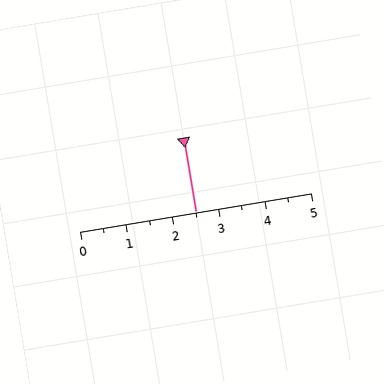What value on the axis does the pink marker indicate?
The marker indicates approximately 2.5.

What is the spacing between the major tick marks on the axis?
The major ticks are spaced 1 apart.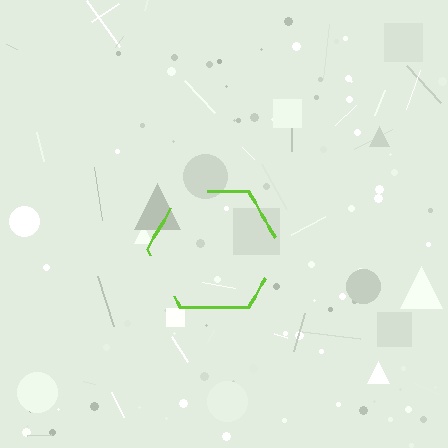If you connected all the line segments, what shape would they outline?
They would outline a hexagon.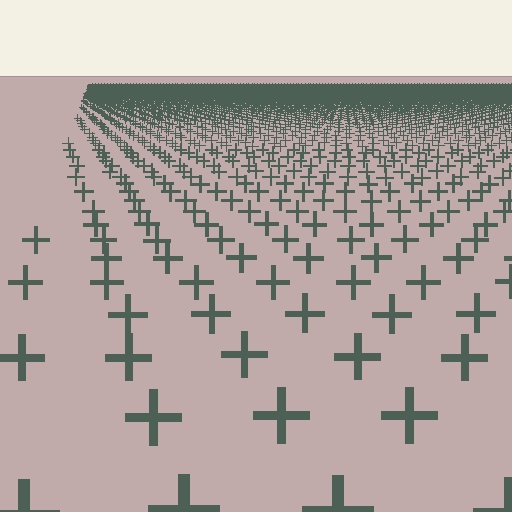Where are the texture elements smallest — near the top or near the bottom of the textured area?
Near the top.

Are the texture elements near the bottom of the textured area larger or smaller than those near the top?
Larger. Near the bottom, elements are closer to the viewer and appear at a bigger on-screen size.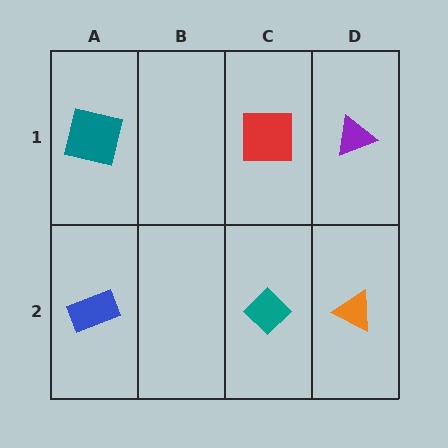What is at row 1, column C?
A red square.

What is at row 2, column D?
An orange triangle.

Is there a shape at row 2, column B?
No, that cell is empty.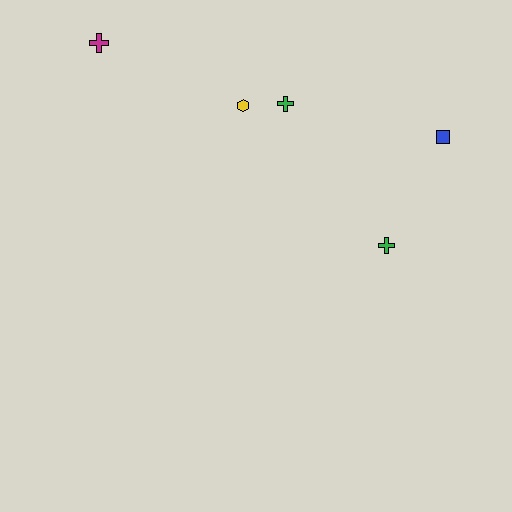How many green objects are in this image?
There are 2 green objects.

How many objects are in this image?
There are 5 objects.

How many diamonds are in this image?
There are no diamonds.